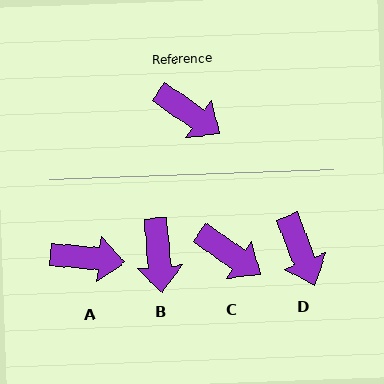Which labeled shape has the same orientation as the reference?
C.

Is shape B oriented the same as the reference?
No, it is off by about 50 degrees.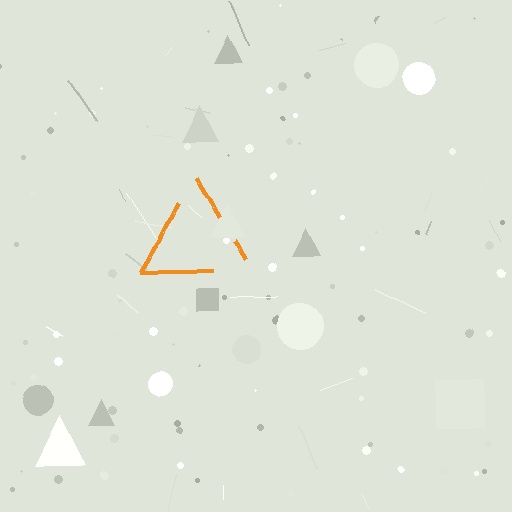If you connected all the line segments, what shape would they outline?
They would outline a triangle.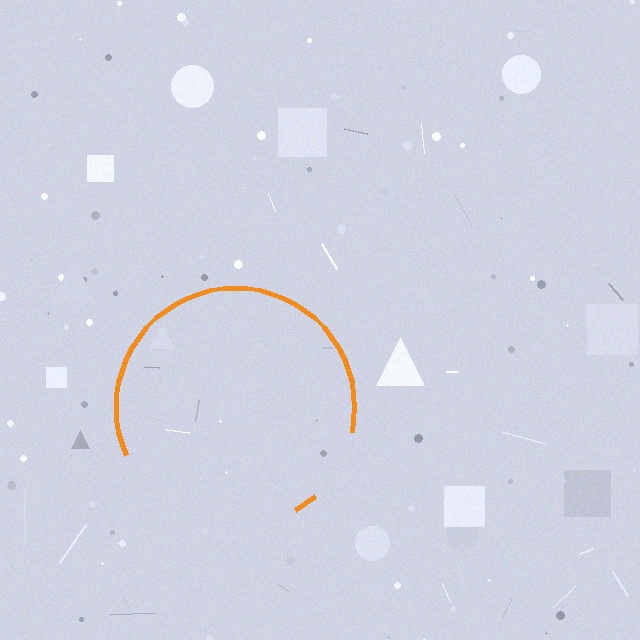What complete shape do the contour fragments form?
The contour fragments form a circle.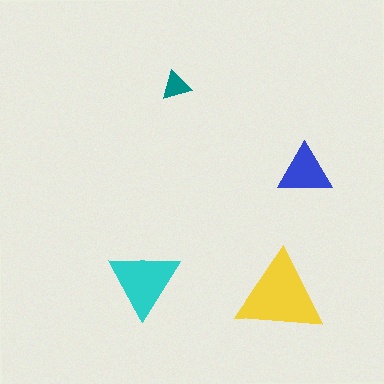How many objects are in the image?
There are 4 objects in the image.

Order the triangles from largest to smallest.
the yellow one, the cyan one, the blue one, the teal one.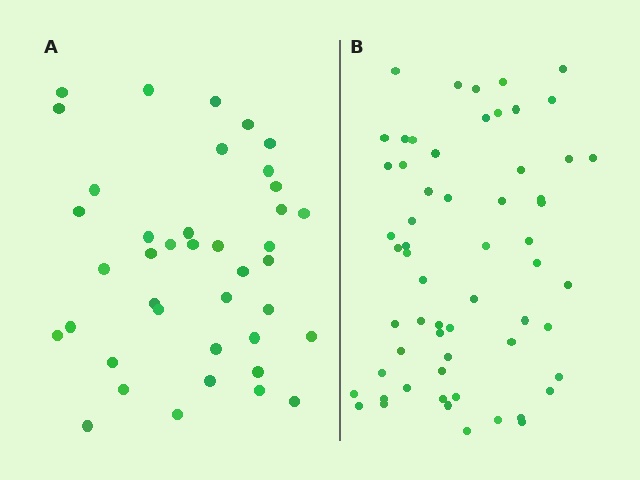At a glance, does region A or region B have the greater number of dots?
Region B (the right region) has more dots.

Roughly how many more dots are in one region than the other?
Region B has approximately 20 more dots than region A.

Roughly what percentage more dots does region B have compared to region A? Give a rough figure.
About 50% more.